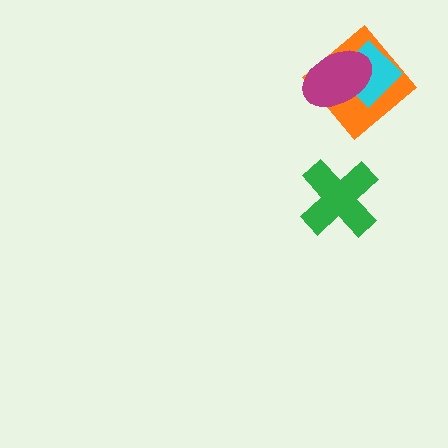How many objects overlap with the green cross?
0 objects overlap with the green cross.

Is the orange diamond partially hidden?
Yes, it is partially covered by another shape.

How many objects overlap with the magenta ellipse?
2 objects overlap with the magenta ellipse.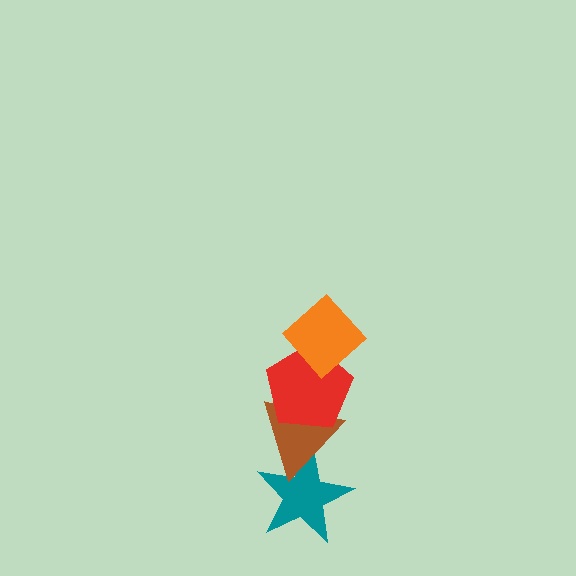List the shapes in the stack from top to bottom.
From top to bottom: the orange diamond, the red pentagon, the brown triangle, the teal star.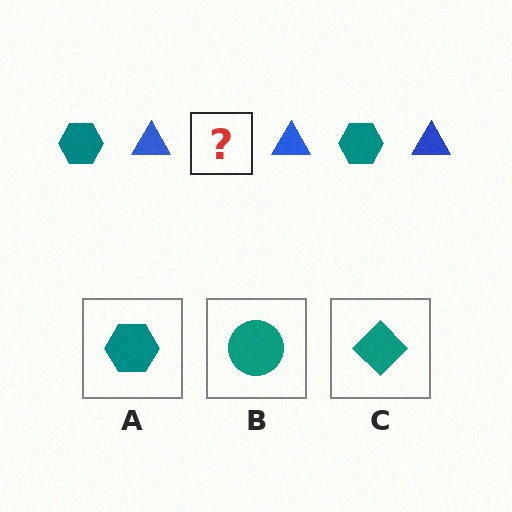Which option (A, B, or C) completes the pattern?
A.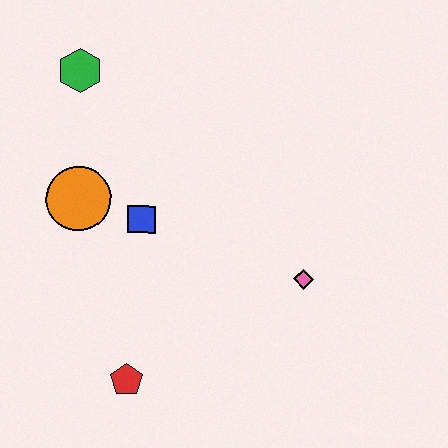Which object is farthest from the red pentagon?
The green hexagon is farthest from the red pentagon.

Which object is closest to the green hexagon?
The orange circle is closest to the green hexagon.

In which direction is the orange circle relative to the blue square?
The orange circle is to the left of the blue square.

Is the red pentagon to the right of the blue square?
No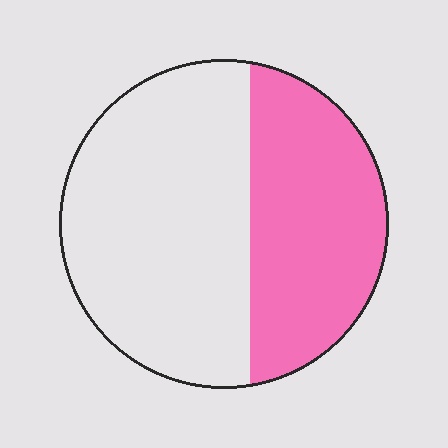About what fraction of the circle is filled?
About two fifths (2/5).